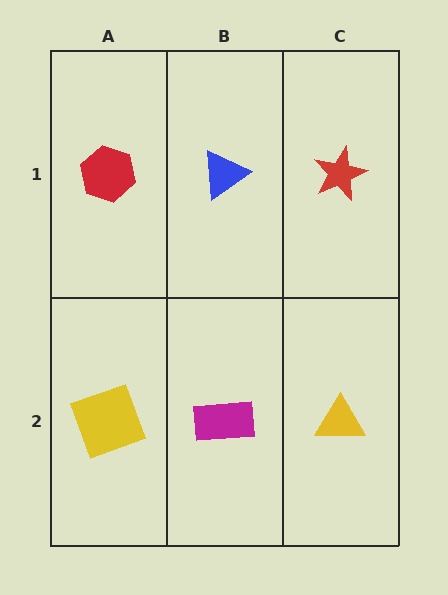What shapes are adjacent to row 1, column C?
A yellow triangle (row 2, column C), a blue triangle (row 1, column B).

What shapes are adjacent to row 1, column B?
A magenta rectangle (row 2, column B), a red hexagon (row 1, column A), a red star (row 1, column C).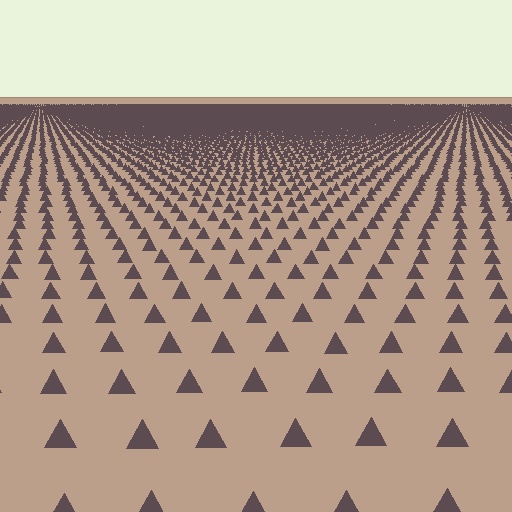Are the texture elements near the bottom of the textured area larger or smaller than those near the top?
Larger. Near the bottom, elements are closer to the viewer and appear at a bigger on-screen size.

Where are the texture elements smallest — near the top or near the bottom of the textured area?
Near the top.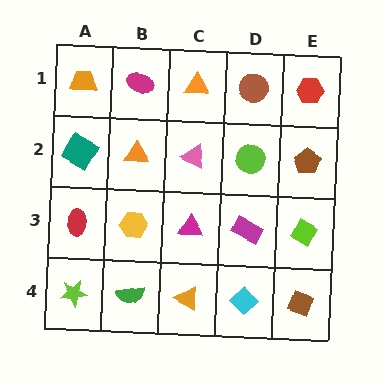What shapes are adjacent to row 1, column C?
A pink triangle (row 2, column C), a magenta ellipse (row 1, column B), a brown circle (row 1, column D).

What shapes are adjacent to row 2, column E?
A red hexagon (row 1, column E), a lime diamond (row 3, column E), a lime circle (row 2, column D).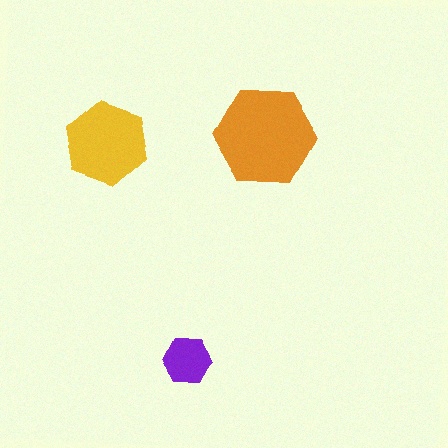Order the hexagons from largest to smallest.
the orange one, the yellow one, the purple one.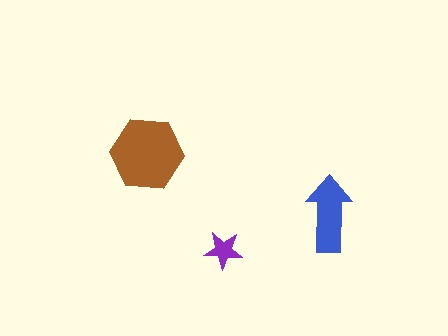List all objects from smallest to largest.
The purple star, the blue arrow, the brown hexagon.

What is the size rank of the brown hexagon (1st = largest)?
1st.